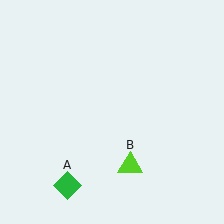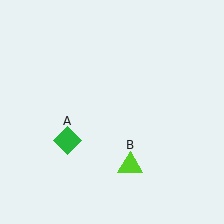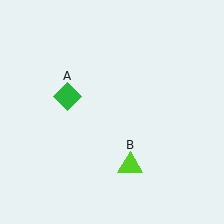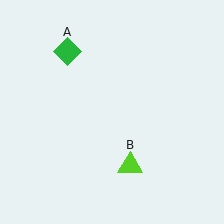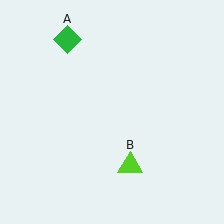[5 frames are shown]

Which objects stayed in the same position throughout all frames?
Lime triangle (object B) remained stationary.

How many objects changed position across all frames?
1 object changed position: green diamond (object A).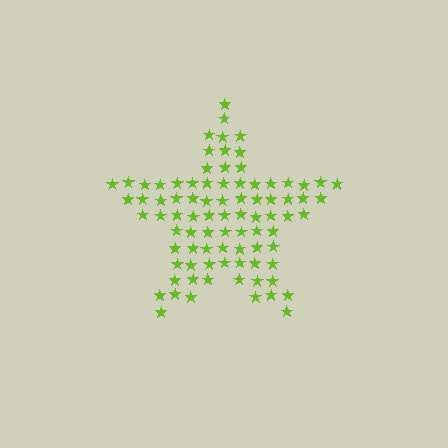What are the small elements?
The small elements are stars.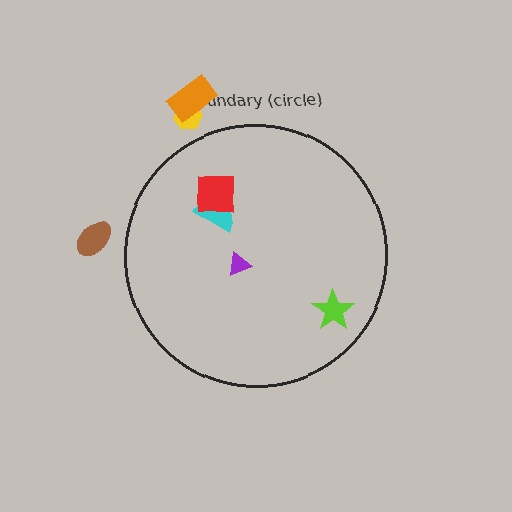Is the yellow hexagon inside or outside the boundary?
Outside.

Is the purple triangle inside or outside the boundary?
Inside.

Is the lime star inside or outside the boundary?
Inside.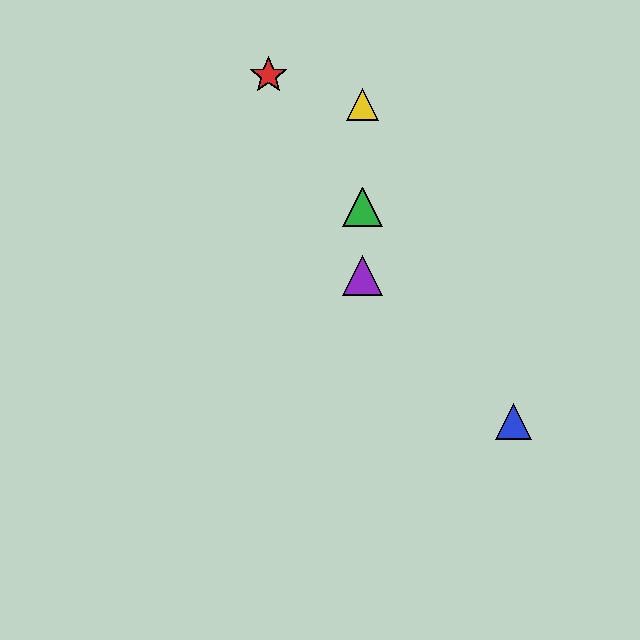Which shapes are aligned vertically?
The green triangle, the yellow triangle, the purple triangle are aligned vertically.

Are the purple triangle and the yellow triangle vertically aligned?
Yes, both are at x≈362.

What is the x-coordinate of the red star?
The red star is at x≈268.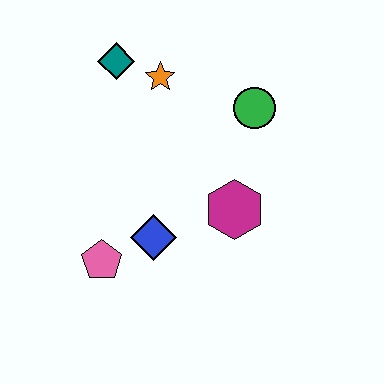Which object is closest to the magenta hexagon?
The blue diamond is closest to the magenta hexagon.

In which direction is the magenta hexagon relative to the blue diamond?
The magenta hexagon is to the right of the blue diamond.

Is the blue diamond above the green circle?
No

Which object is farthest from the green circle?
The pink pentagon is farthest from the green circle.